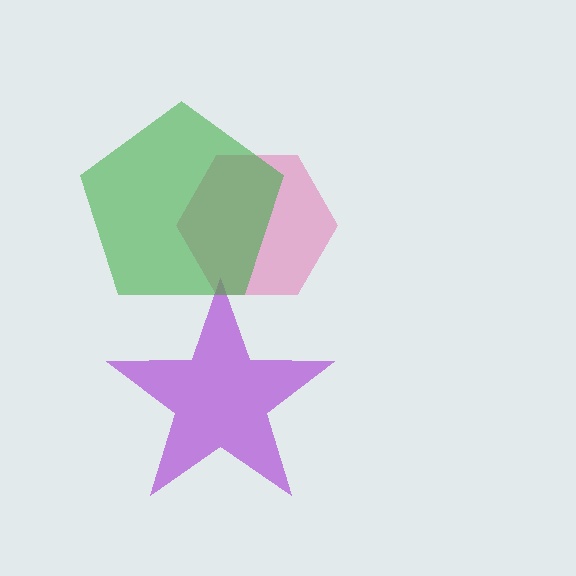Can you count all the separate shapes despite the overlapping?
Yes, there are 3 separate shapes.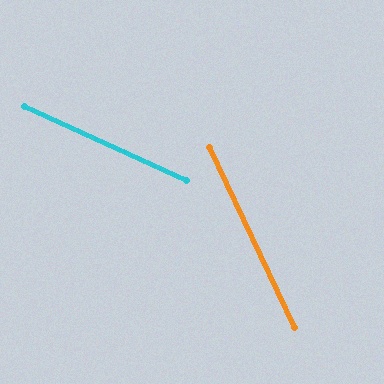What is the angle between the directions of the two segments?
Approximately 40 degrees.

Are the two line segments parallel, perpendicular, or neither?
Neither parallel nor perpendicular — they differ by about 40°.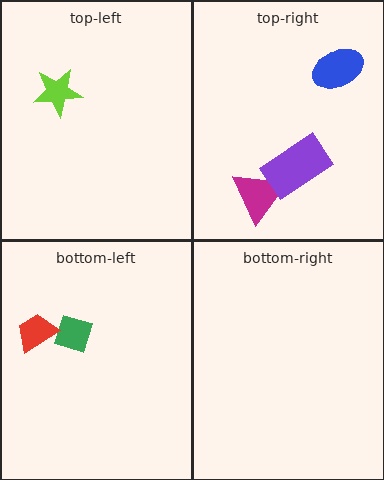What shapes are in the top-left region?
The lime star.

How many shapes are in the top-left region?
1.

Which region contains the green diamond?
The bottom-left region.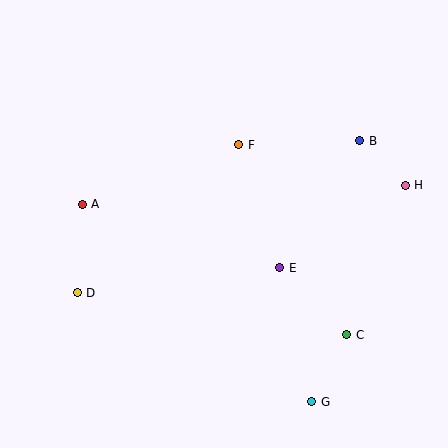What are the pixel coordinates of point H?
Point H is at (405, 185).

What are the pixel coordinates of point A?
Point A is at (82, 204).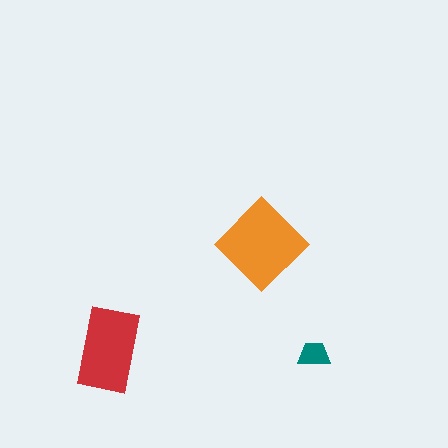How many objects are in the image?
There are 3 objects in the image.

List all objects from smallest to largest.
The teal trapezoid, the red rectangle, the orange diamond.